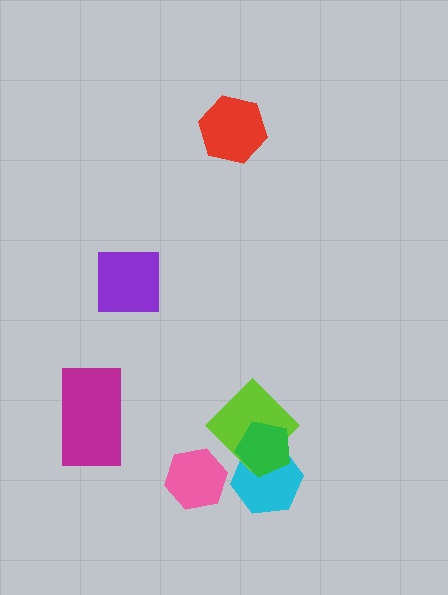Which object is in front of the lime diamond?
The green pentagon is in front of the lime diamond.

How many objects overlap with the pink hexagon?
0 objects overlap with the pink hexagon.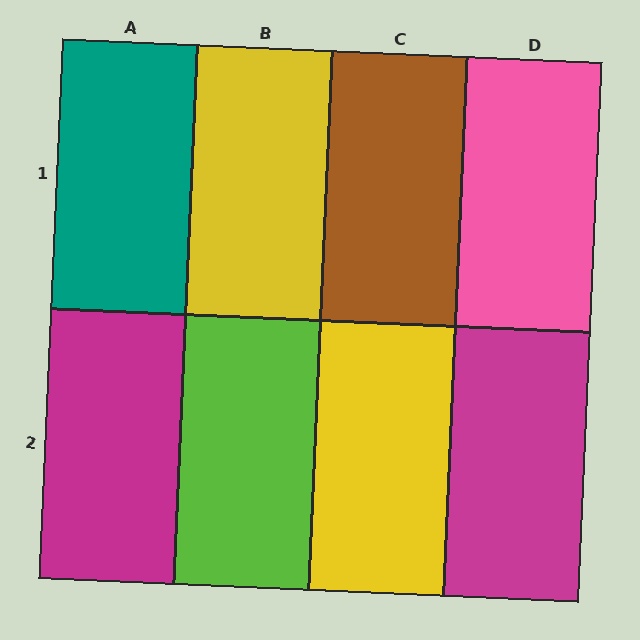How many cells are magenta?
2 cells are magenta.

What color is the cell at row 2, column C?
Yellow.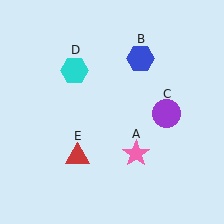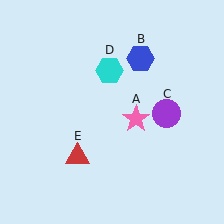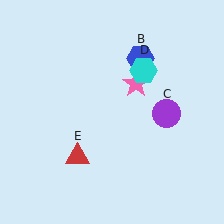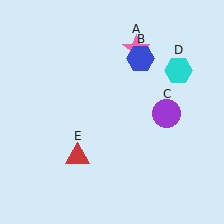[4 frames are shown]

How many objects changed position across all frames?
2 objects changed position: pink star (object A), cyan hexagon (object D).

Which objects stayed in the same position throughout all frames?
Blue hexagon (object B) and purple circle (object C) and red triangle (object E) remained stationary.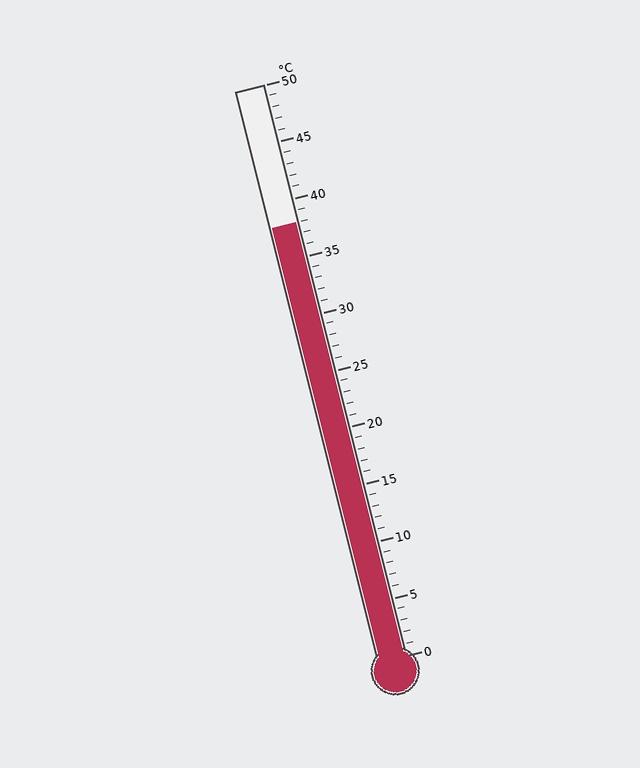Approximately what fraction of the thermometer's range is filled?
The thermometer is filled to approximately 75% of its range.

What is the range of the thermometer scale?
The thermometer scale ranges from 0°C to 50°C.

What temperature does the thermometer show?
The thermometer shows approximately 38°C.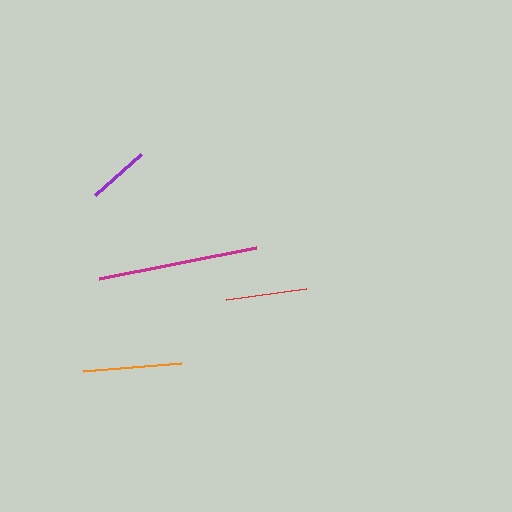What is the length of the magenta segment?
The magenta segment is approximately 160 pixels long.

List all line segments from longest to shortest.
From longest to shortest: magenta, orange, red, purple.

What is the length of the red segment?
The red segment is approximately 81 pixels long.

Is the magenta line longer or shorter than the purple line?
The magenta line is longer than the purple line.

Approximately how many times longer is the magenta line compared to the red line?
The magenta line is approximately 2.0 times the length of the red line.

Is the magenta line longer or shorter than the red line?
The magenta line is longer than the red line.